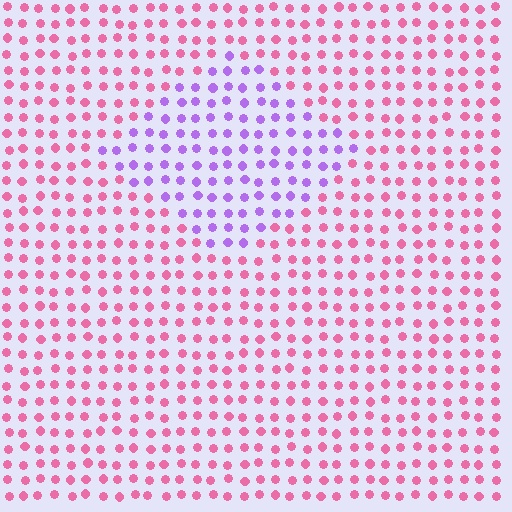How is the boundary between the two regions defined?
The boundary is defined purely by a slight shift in hue (about 59 degrees). Spacing, size, and orientation are identical on both sides.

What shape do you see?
I see a diamond.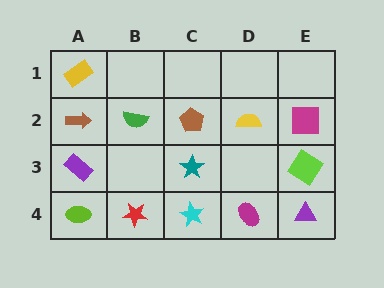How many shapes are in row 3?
3 shapes.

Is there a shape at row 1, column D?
No, that cell is empty.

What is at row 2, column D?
A yellow semicircle.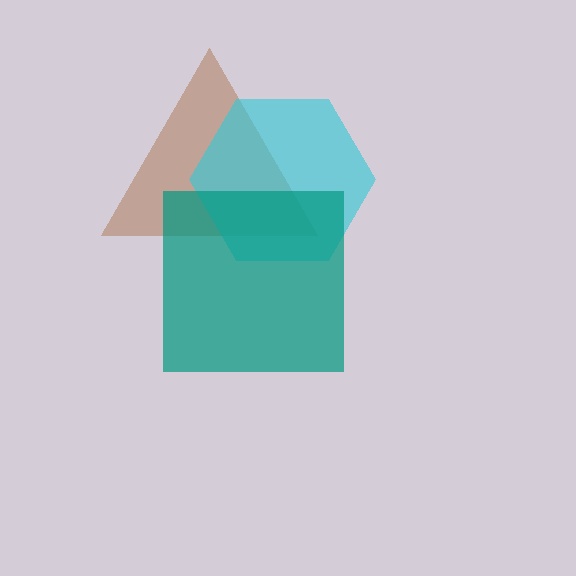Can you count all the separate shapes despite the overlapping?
Yes, there are 3 separate shapes.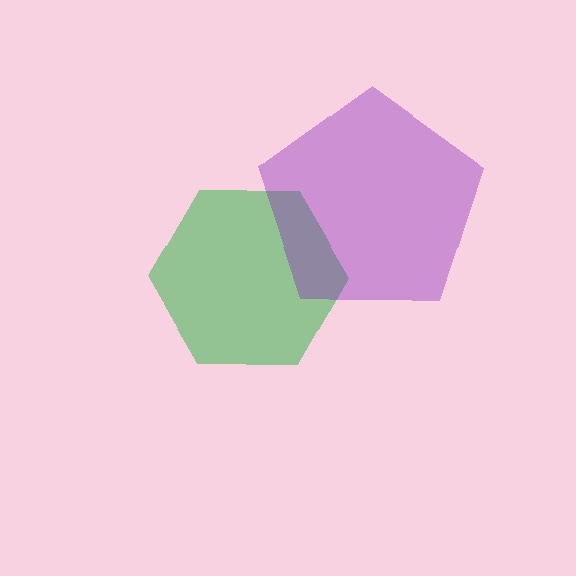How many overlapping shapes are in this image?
There are 2 overlapping shapes in the image.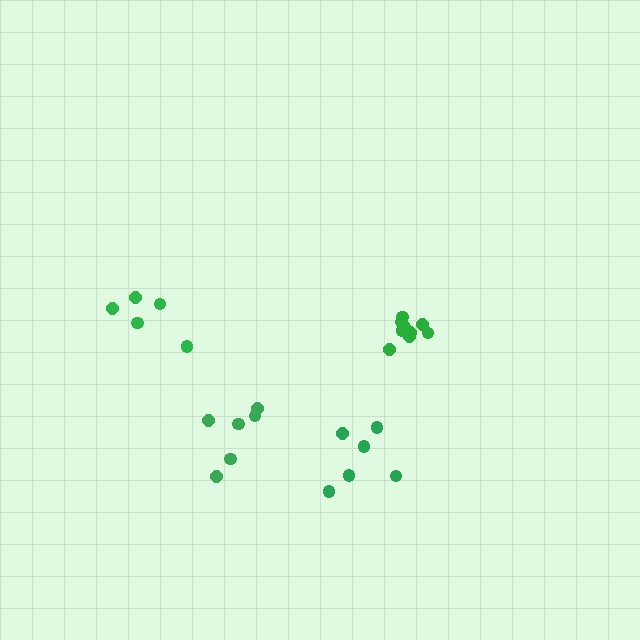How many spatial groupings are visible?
There are 4 spatial groupings.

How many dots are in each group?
Group 1: 6 dots, Group 2: 9 dots, Group 3: 5 dots, Group 4: 6 dots (26 total).